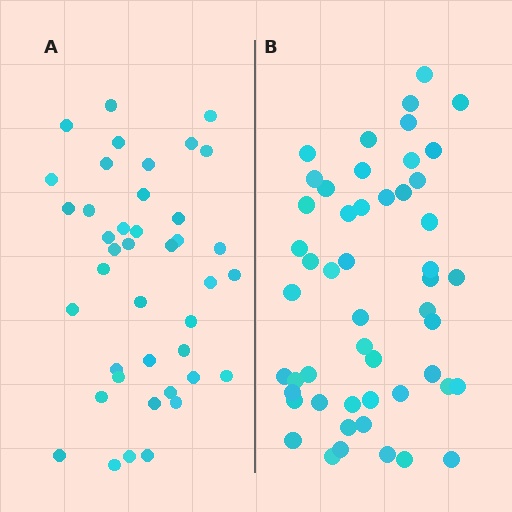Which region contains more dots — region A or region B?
Region B (the right region) has more dots.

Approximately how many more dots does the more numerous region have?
Region B has roughly 10 or so more dots than region A.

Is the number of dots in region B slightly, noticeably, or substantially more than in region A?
Region B has only slightly more — the two regions are fairly close. The ratio is roughly 1.2 to 1.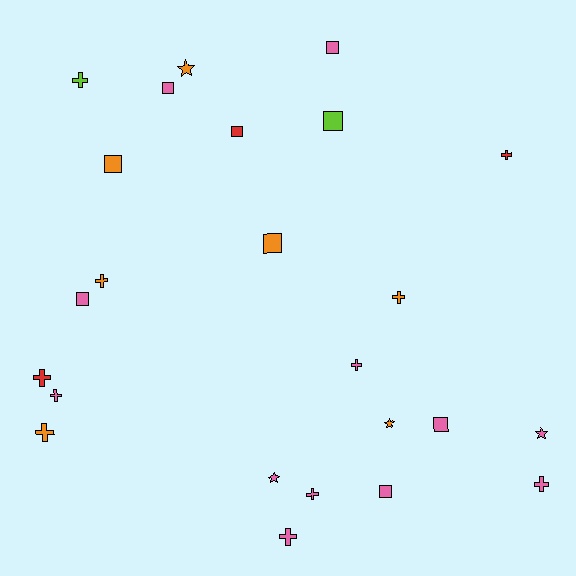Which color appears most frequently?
Pink, with 12 objects.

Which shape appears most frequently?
Cross, with 11 objects.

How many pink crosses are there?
There are 5 pink crosses.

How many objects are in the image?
There are 24 objects.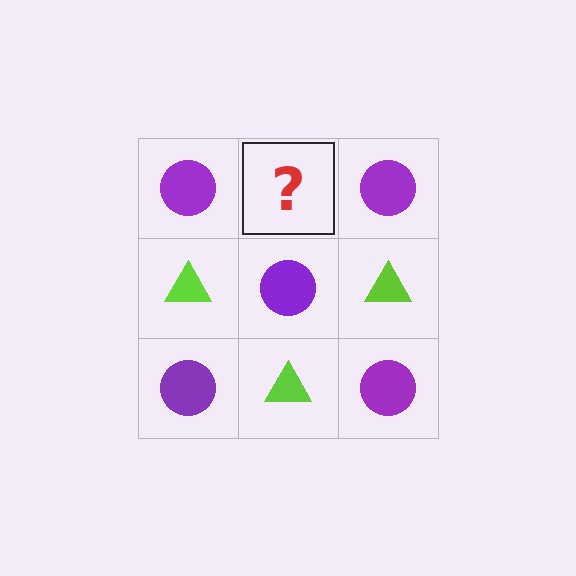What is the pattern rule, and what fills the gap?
The rule is that it alternates purple circle and lime triangle in a checkerboard pattern. The gap should be filled with a lime triangle.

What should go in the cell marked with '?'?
The missing cell should contain a lime triangle.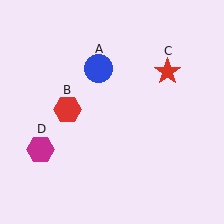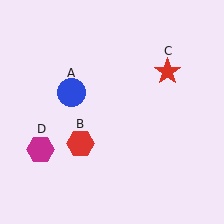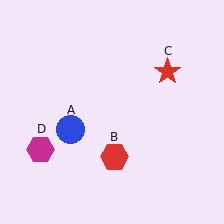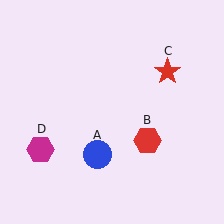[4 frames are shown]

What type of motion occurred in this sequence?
The blue circle (object A), red hexagon (object B) rotated counterclockwise around the center of the scene.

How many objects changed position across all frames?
2 objects changed position: blue circle (object A), red hexagon (object B).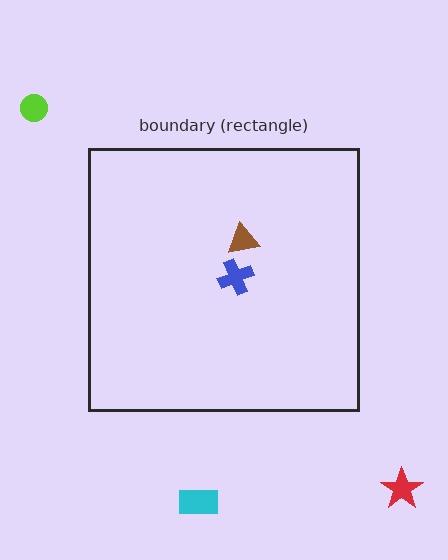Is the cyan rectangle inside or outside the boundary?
Outside.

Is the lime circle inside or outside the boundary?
Outside.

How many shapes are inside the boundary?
2 inside, 3 outside.